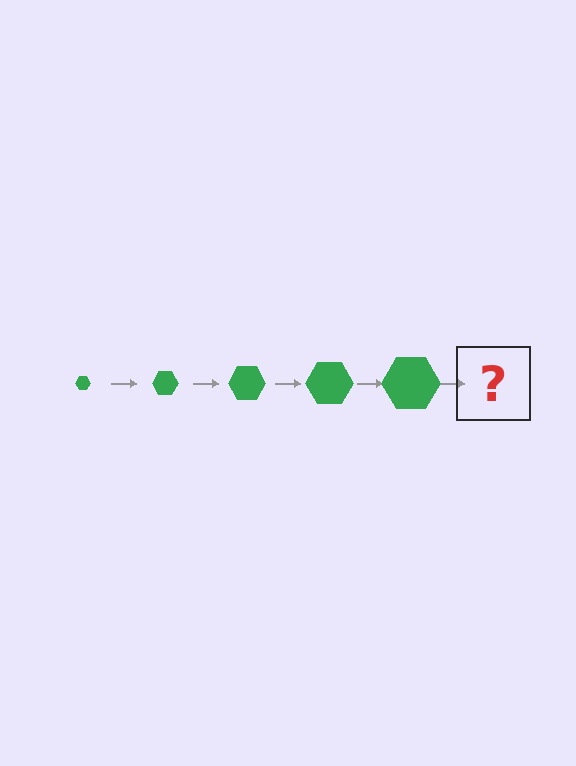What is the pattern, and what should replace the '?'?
The pattern is that the hexagon gets progressively larger each step. The '?' should be a green hexagon, larger than the previous one.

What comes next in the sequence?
The next element should be a green hexagon, larger than the previous one.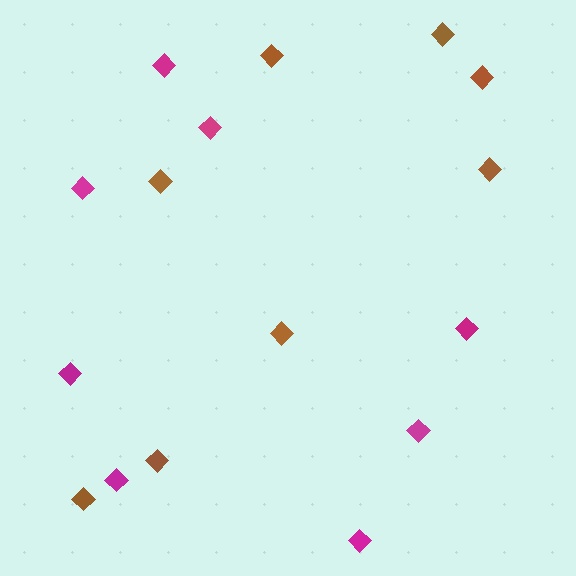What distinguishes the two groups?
There are 2 groups: one group of brown diamonds (8) and one group of magenta diamonds (8).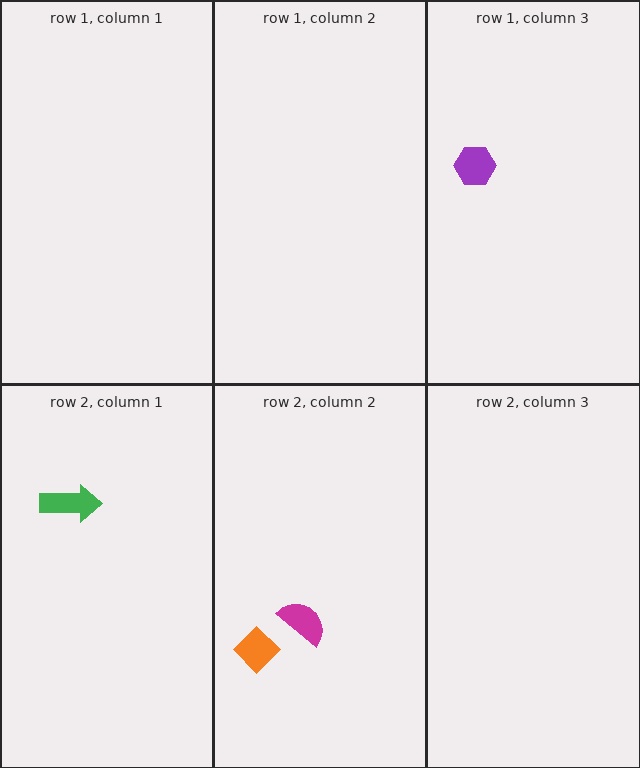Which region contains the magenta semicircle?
The row 2, column 2 region.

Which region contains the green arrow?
The row 2, column 1 region.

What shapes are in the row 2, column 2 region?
The magenta semicircle, the orange diamond.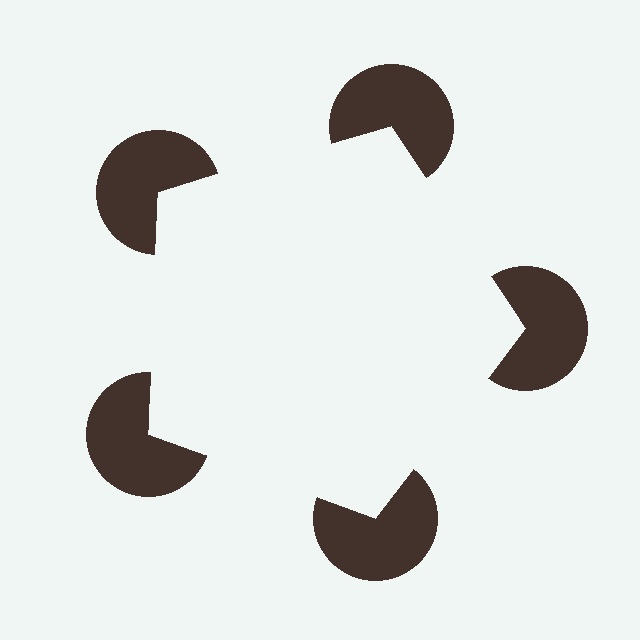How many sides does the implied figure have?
5 sides.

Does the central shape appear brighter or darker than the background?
It typically appears slightly brighter than the background, even though no actual brightness change is drawn.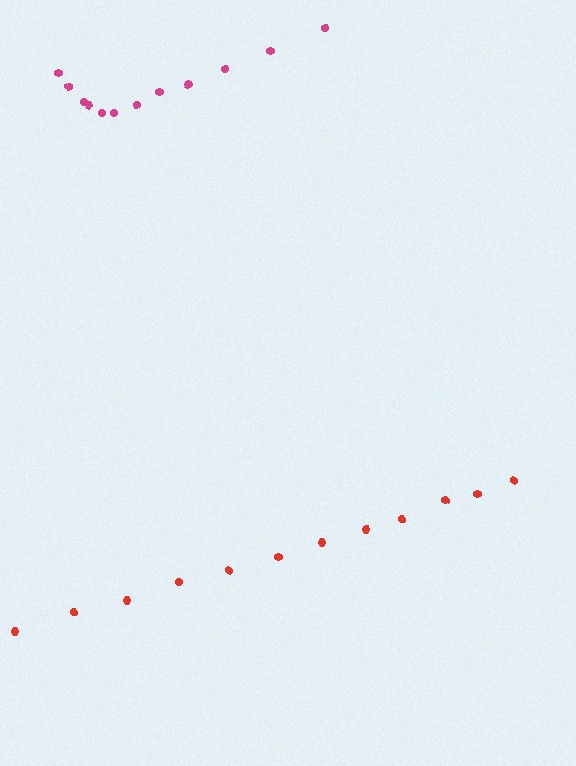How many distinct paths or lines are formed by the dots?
There are 2 distinct paths.